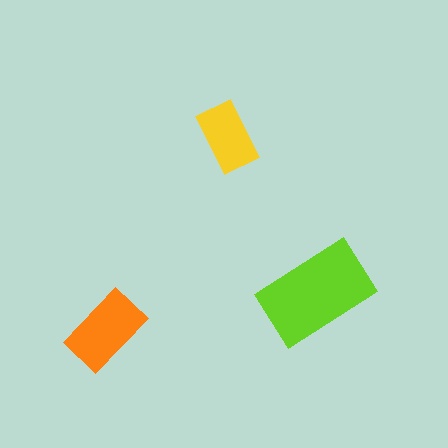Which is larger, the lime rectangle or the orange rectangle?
The lime one.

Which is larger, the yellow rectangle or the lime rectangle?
The lime one.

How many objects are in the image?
There are 3 objects in the image.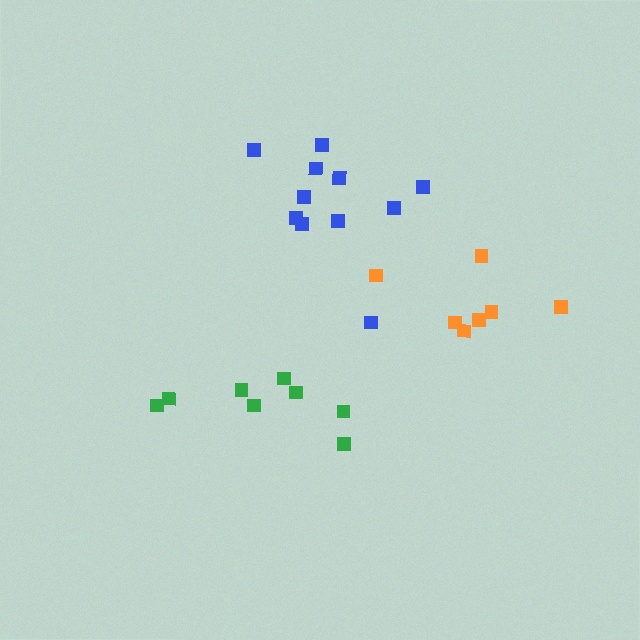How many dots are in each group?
Group 1: 11 dots, Group 2: 7 dots, Group 3: 8 dots (26 total).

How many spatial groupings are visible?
There are 3 spatial groupings.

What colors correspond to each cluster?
The clusters are colored: blue, orange, green.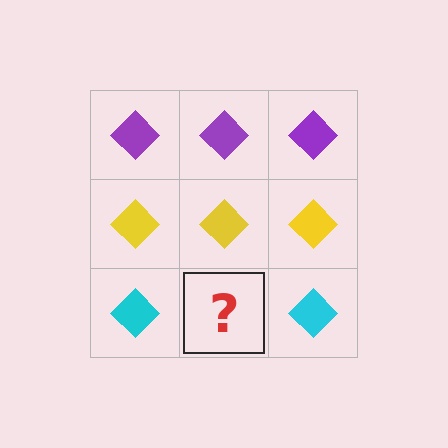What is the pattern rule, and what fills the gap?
The rule is that each row has a consistent color. The gap should be filled with a cyan diamond.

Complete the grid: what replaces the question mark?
The question mark should be replaced with a cyan diamond.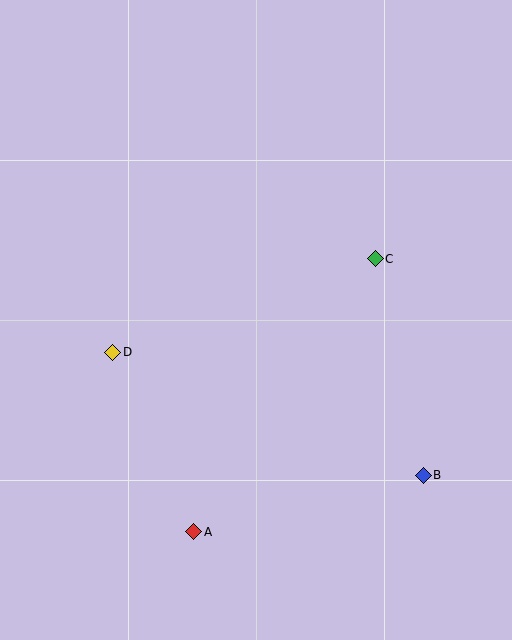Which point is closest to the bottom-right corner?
Point B is closest to the bottom-right corner.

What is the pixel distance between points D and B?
The distance between D and B is 334 pixels.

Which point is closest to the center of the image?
Point C at (375, 259) is closest to the center.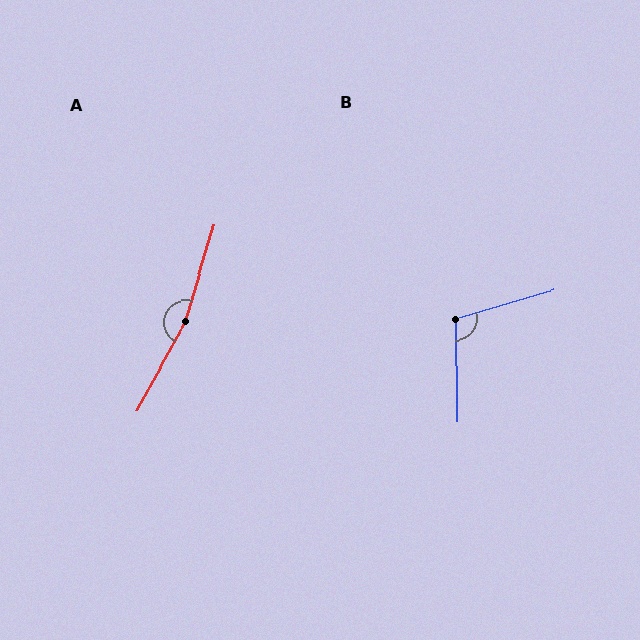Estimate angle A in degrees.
Approximately 168 degrees.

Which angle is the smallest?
B, at approximately 106 degrees.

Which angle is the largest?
A, at approximately 168 degrees.